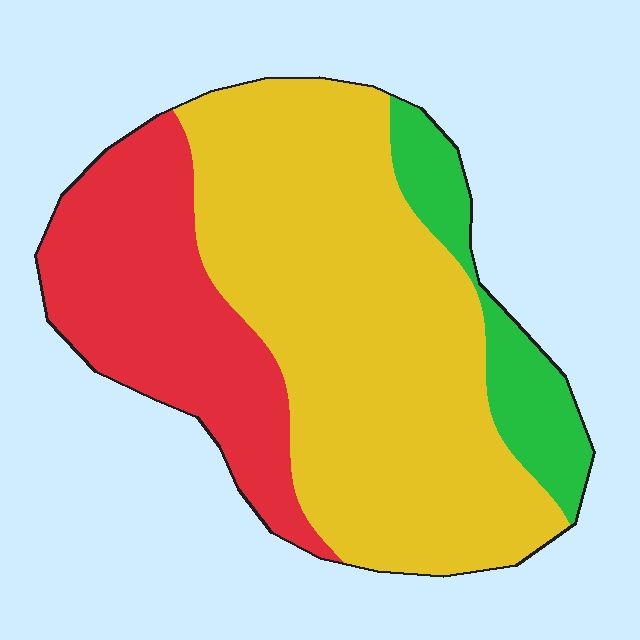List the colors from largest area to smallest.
From largest to smallest: yellow, red, green.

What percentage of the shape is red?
Red covers 28% of the shape.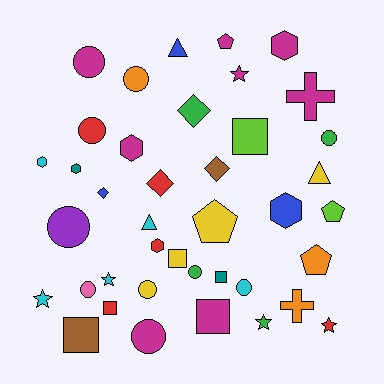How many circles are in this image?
There are 10 circles.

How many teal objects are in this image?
There are 2 teal objects.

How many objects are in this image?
There are 40 objects.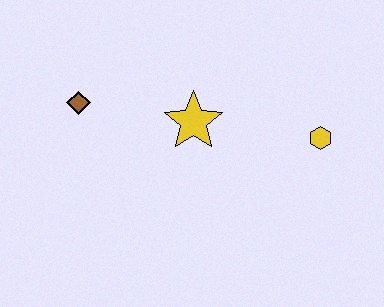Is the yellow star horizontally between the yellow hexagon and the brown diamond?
Yes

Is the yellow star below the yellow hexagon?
No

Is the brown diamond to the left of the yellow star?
Yes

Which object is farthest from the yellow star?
The yellow hexagon is farthest from the yellow star.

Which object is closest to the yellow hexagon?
The yellow star is closest to the yellow hexagon.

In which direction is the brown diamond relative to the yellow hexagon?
The brown diamond is to the left of the yellow hexagon.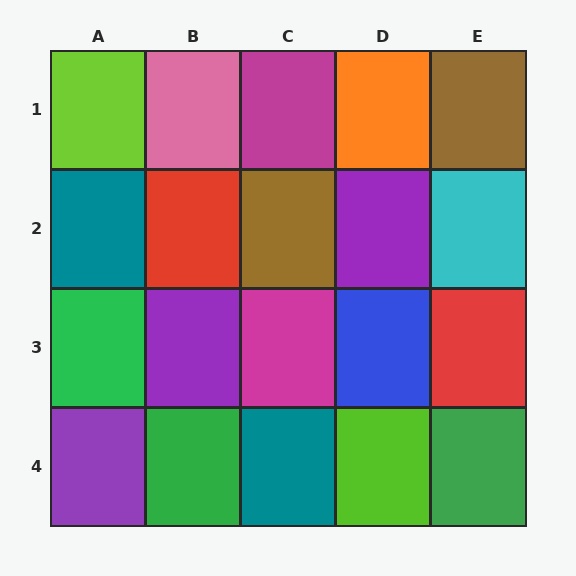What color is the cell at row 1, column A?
Lime.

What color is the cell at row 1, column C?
Magenta.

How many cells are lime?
2 cells are lime.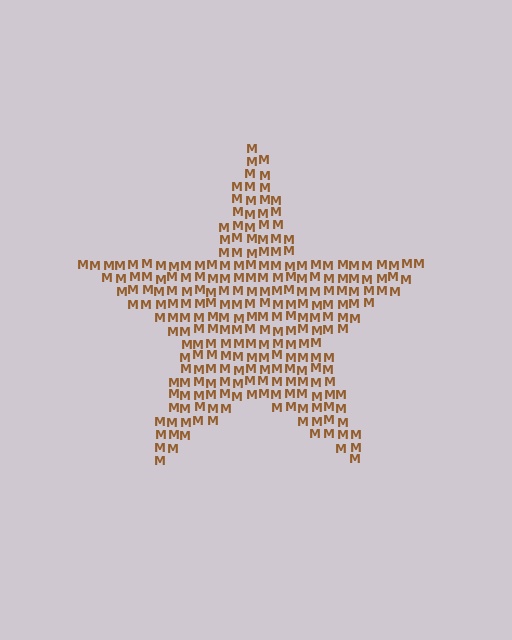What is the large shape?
The large shape is a star.